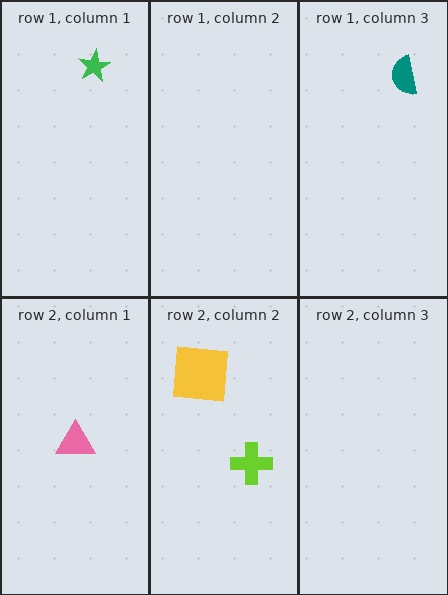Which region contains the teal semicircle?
The row 1, column 3 region.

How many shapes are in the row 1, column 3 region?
1.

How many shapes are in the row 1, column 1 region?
1.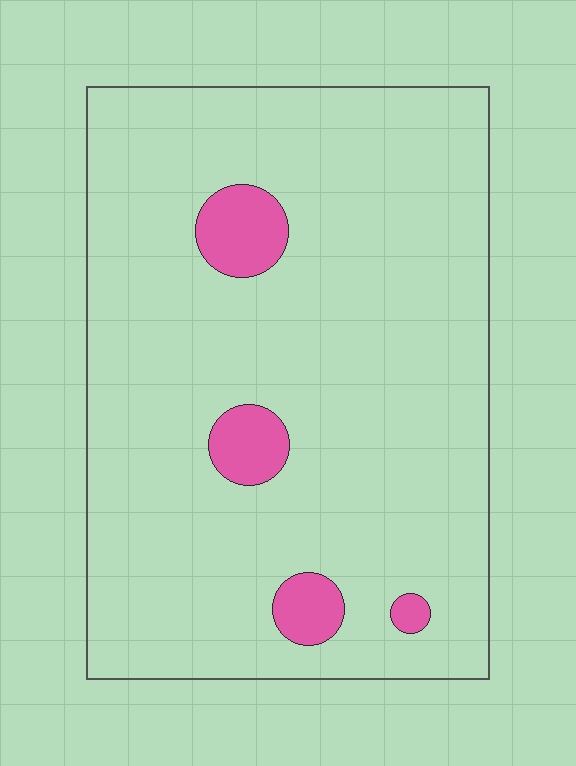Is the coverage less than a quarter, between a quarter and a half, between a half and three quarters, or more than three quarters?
Less than a quarter.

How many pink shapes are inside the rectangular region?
4.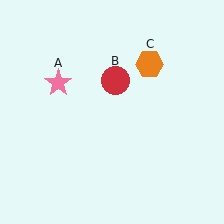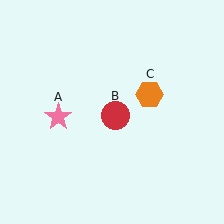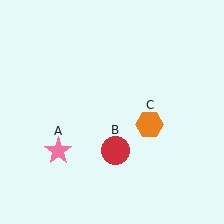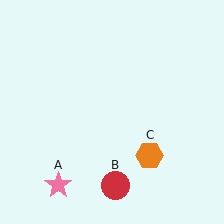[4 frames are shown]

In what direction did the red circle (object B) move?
The red circle (object B) moved down.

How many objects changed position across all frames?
3 objects changed position: pink star (object A), red circle (object B), orange hexagon (object C).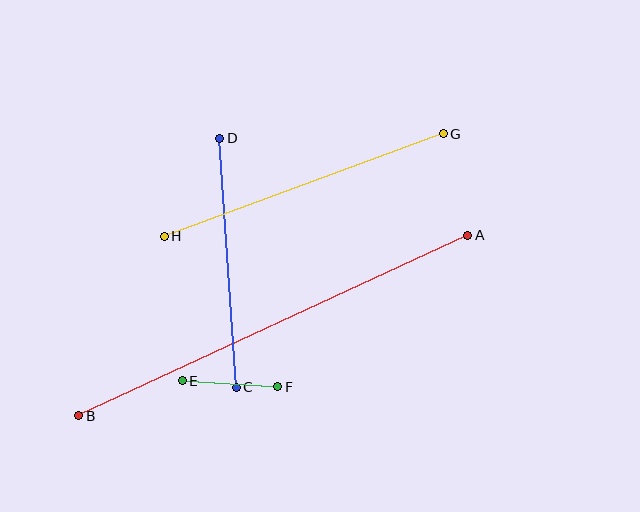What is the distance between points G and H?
The distance is approximately 297 pixels.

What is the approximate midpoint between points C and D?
The midpoint is at approximately (228, 263) pixels.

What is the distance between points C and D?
The distance is approximately 249 pixels.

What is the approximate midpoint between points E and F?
The midpoint is at approximately (230, 384) pixels.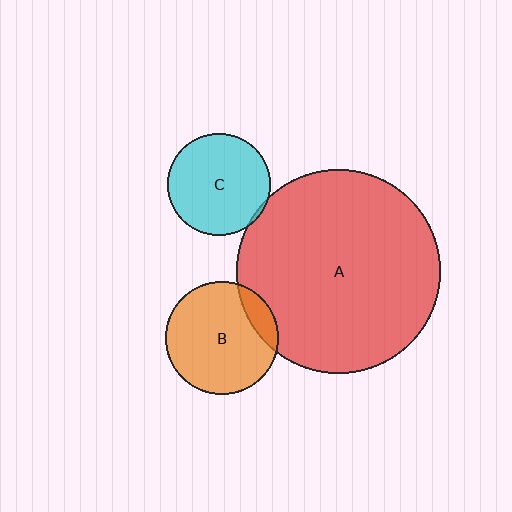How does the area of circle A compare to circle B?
Approximately 3.2 times.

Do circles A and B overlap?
Yes.